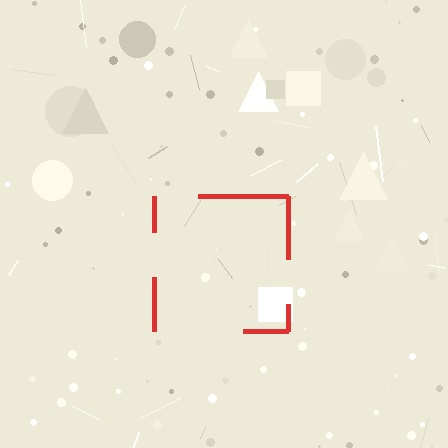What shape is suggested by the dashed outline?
The dashed outline suggests a square.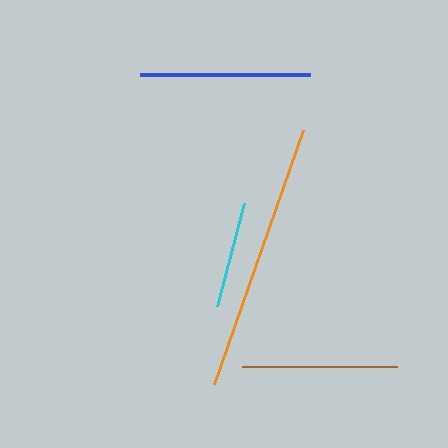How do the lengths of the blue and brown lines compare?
The blue and brown lines are approximately the same length.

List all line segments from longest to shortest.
From longest to shortest: orange, blue, brown, cyan.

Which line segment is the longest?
The orange line is the longest at approximately 269 pixels.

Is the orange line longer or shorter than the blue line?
The orange line is longer than the blue line.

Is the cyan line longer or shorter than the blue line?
The blue line is longer than the cyan line.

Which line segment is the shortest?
The cyan line is the shortest at approximately 106 pixels.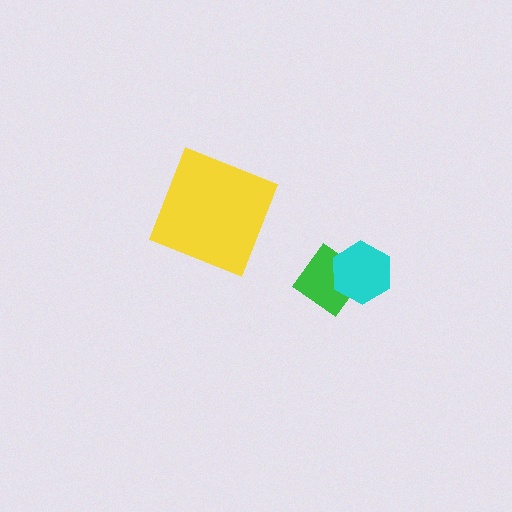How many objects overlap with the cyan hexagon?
1 object overlaps with the cyan hexagon.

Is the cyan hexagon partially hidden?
No, no other shape covers it.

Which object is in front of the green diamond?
The cyan hexagon is in front of the green diamond.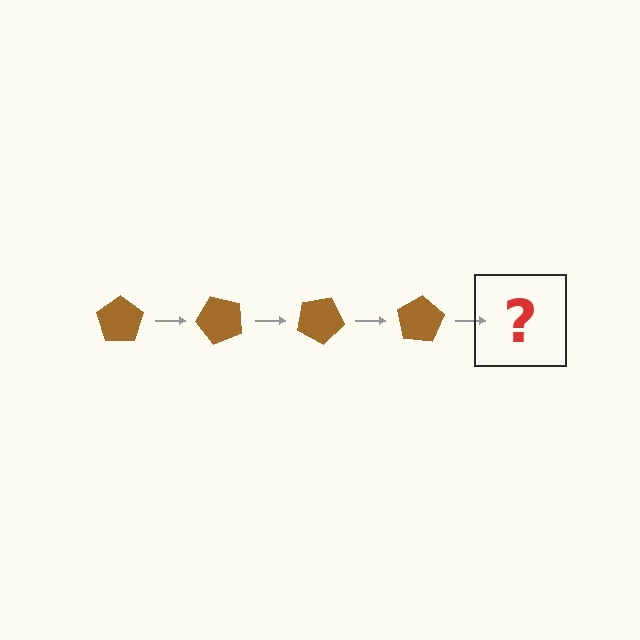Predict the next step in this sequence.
The next step is a brown pentagon rotated 200 degrees.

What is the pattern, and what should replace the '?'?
The pattern is that the pentagon rotates 50 degrees each step. The '?' should be a brown pentagon rotated 200 degrees.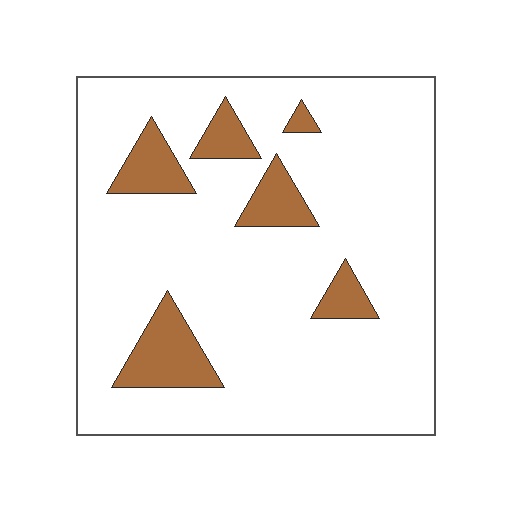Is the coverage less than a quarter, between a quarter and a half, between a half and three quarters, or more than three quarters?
Less than a quarter.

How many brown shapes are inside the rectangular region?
6.